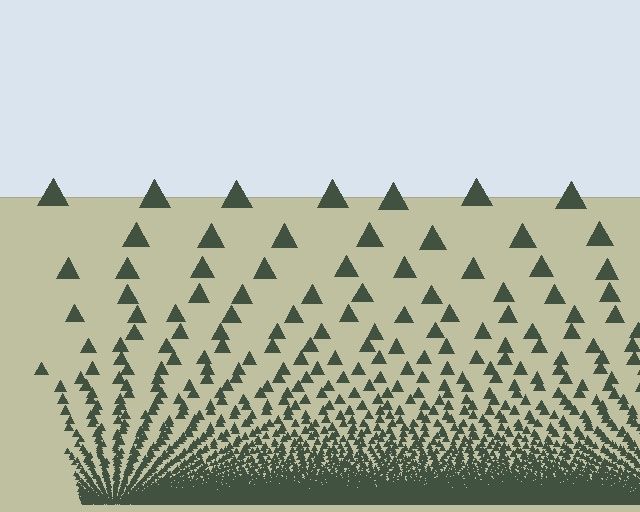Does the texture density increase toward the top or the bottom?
Density increases toward the bottom.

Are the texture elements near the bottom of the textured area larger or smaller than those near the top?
Smaller. The gradient is inverted — elements near the bottom are smaller and denser.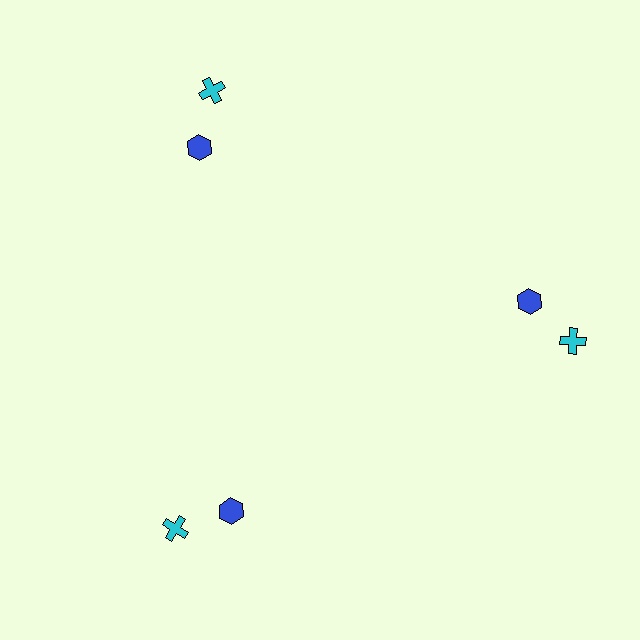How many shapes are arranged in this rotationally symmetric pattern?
There are 6 shapes, arranged in 3 groups of 2.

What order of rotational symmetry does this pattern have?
This pattern has 3-fold rotational symmetry.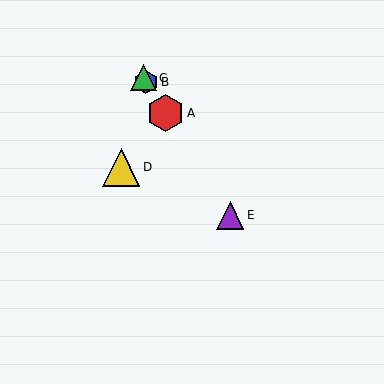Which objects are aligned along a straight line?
Objects A, B, C, E are aligned along a straight line.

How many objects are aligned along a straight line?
4 objects (A, B, C, E) are aligned along a straight line.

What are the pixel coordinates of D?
Object D is at (121, 167).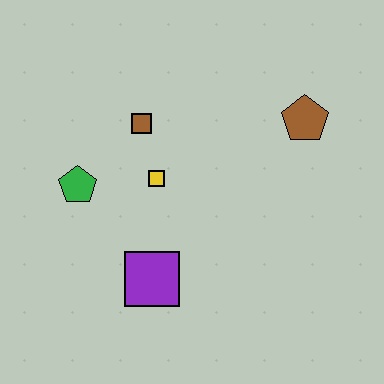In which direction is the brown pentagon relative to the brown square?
The brown pentagon is to the right of the brown square.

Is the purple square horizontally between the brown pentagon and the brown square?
Yes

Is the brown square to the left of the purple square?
Yes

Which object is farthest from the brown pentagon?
The green pentagon is farthest from the brown pentagon.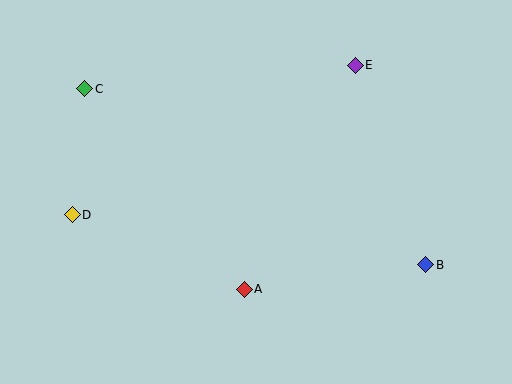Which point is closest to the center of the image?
Point A at (244, 289) is closest to the center.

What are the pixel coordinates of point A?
Point A is at (244, 289).